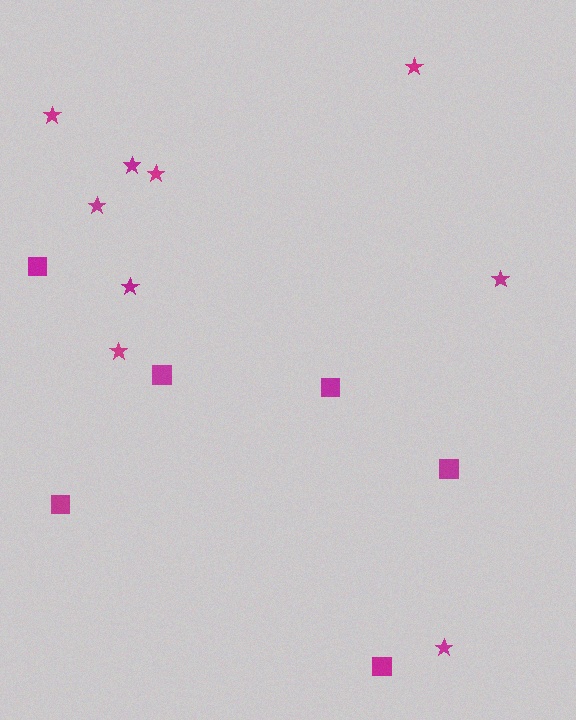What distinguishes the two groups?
There are 2 groups: one group of squares (6) and one group of stars (9).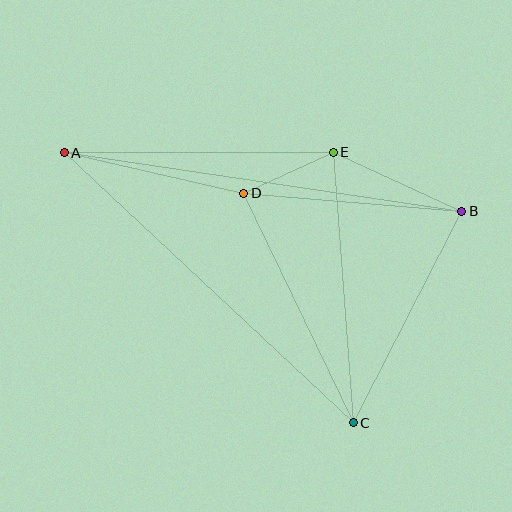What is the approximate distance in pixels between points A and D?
The distance between A and D is approximately 184 pixels.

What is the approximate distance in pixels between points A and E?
The distance between A and E is approximately 269 pixels.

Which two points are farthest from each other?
Points A and B are farthest from each other.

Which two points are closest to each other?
Points D and E are closest to each other.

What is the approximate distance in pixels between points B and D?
The distance between B and D is approximately 219 pixels.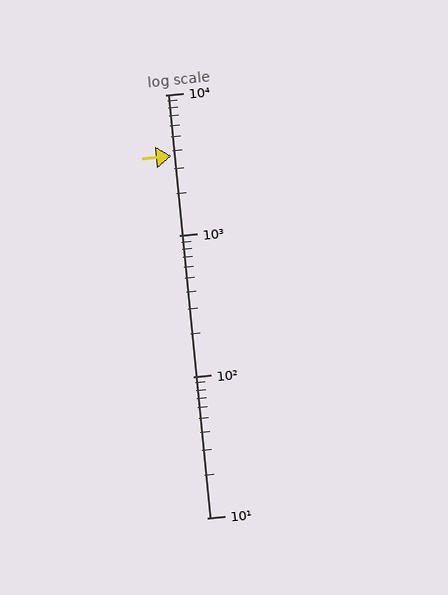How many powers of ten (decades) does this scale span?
The scale spans 3 decades, from 10 to 10000.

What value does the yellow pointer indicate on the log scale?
The pointer indicates approximately 3700.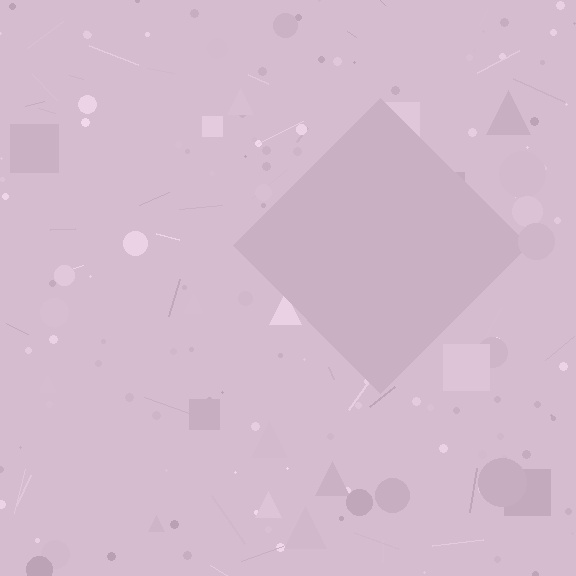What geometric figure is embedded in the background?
A diamond is embedded in the background.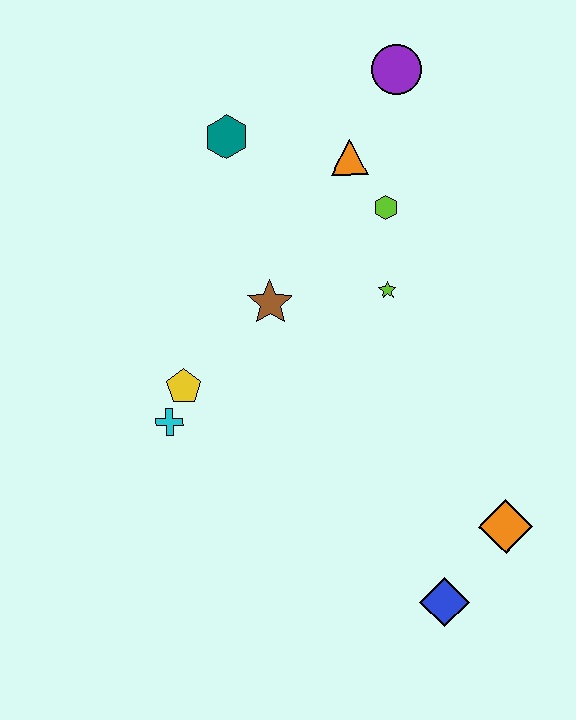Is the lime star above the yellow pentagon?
Yes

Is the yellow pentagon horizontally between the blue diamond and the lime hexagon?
No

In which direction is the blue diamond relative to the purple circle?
The blue diamond is below the purple circle.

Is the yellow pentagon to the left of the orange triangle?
Yes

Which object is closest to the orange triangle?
The lime hexagon is closest to the orange triangle.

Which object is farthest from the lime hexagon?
The blue diamond is farthest from the lime hexagon.